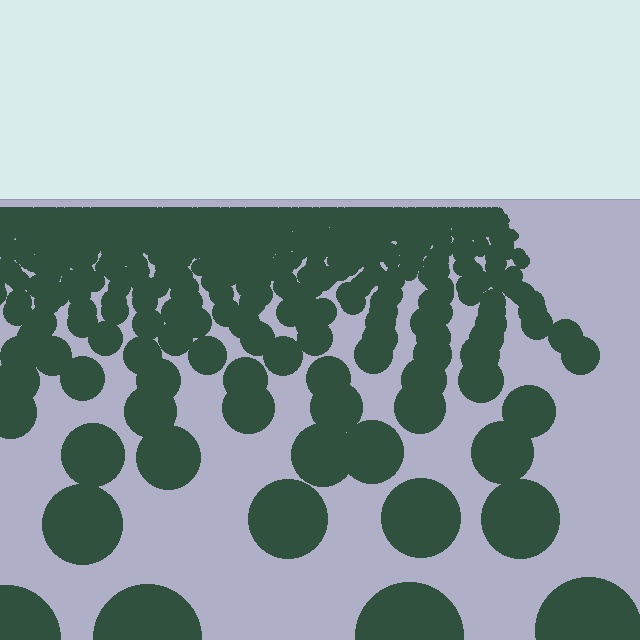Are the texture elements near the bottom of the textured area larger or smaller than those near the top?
Larger. Near the bottom, elements are closer to the viewer and appear at a bigger on-screen size.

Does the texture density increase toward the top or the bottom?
Density increases toward the top.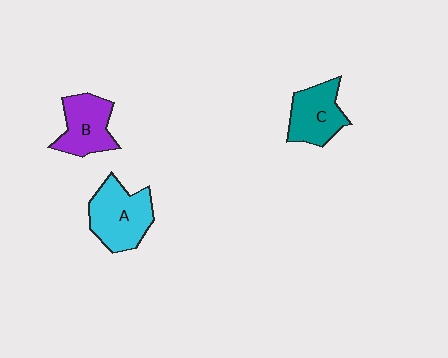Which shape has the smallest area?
Shape B (purple).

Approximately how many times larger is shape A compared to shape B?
Approximately 1.2 times.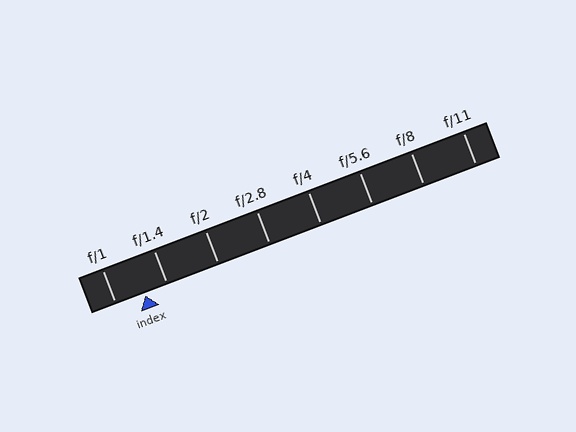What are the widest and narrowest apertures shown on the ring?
The widest aperture shown is f/1 and the narrowest is f/11.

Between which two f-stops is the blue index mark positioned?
The index mark is between f/1 and f/1.4.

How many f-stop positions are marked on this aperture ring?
There are 8 f-stop positions marked.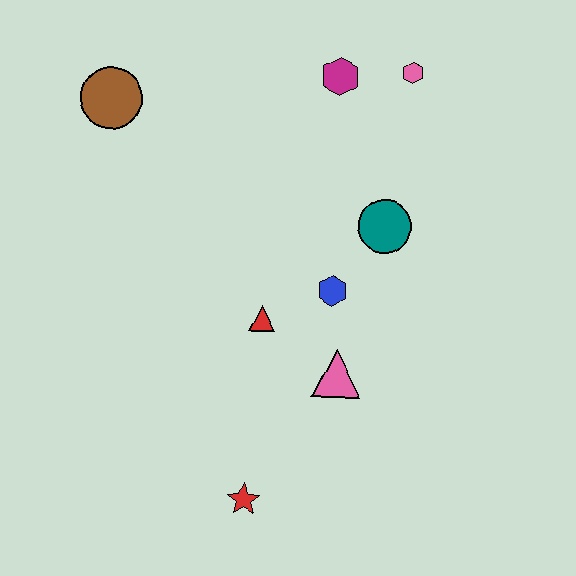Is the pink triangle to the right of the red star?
Yes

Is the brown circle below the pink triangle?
No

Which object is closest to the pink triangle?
The blue hexagon is closest to the pink triangle.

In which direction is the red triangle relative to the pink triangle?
The red triangle is to the left of the pink triangle.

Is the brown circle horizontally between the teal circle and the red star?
No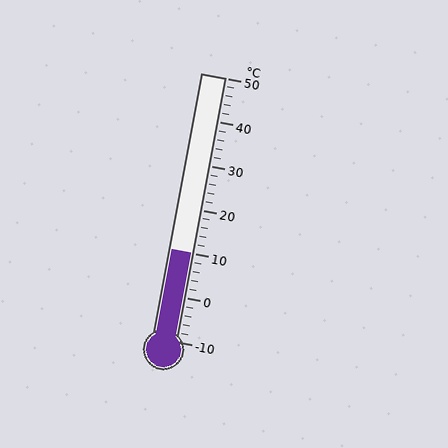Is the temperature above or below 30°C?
The temperature is below 30°C.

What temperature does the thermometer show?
The thermometer shows approximately 10°C.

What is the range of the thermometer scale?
The thermometer scale ranges from -10°C to 50°C.